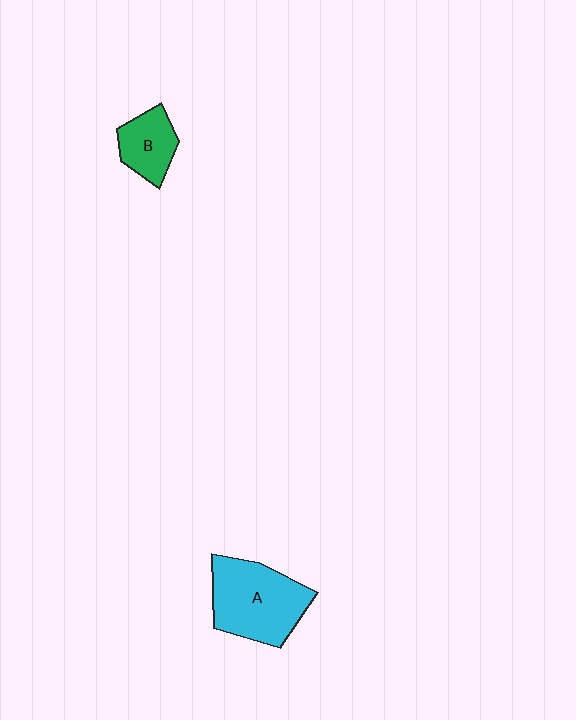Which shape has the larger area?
Shape A (cyan).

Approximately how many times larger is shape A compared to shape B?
Approximately 2.0 times.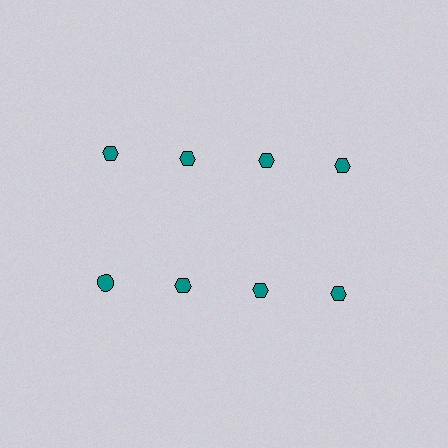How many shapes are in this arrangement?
There are 8 shapes arranged in a grid pattern.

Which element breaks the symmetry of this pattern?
The teal circle in the second row, leftmost column breaks the symmetry. All other shapes are teal hexagons.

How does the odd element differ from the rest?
It has a different shape: circle instead of hexagon.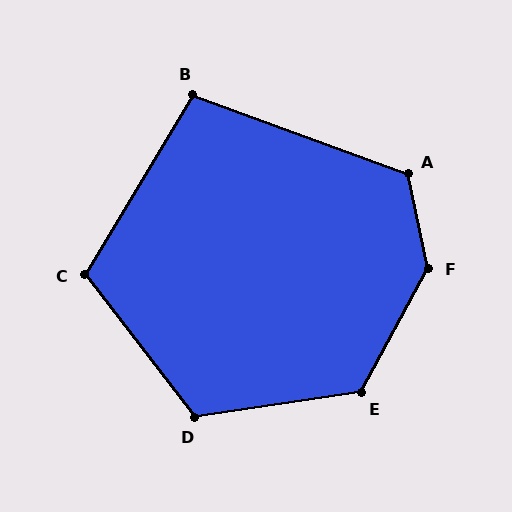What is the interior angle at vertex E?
Approximately 127 degrees (obtuse).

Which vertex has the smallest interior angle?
B, at approximately 101 degrees.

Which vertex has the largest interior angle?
F, at approximately 140 degrees.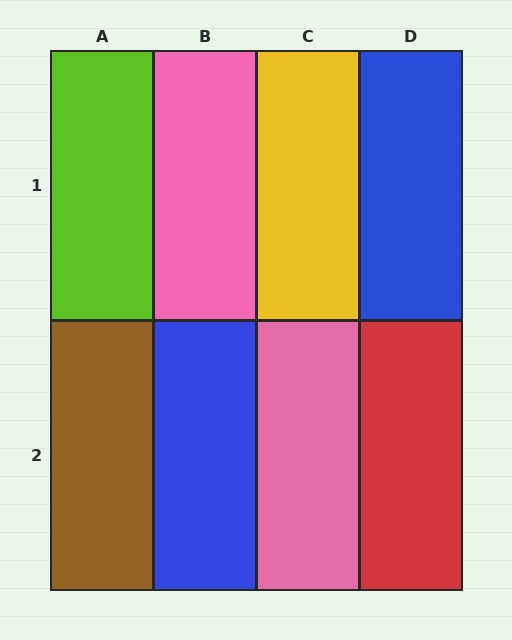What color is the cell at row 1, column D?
Blue.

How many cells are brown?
1 cell is brown.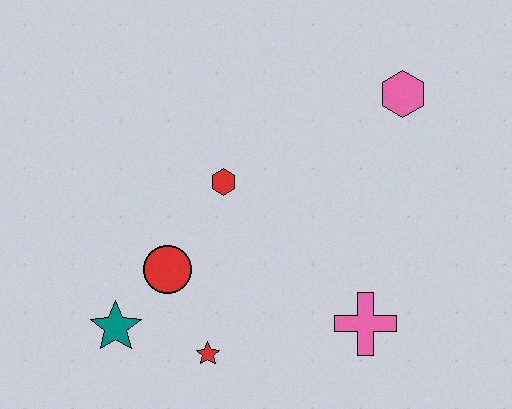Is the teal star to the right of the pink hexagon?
No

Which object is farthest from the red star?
The pink hexagon is farthest from the red star.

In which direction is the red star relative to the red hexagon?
The red star is below the red hexagon.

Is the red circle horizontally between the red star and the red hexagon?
No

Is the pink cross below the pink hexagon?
Yes